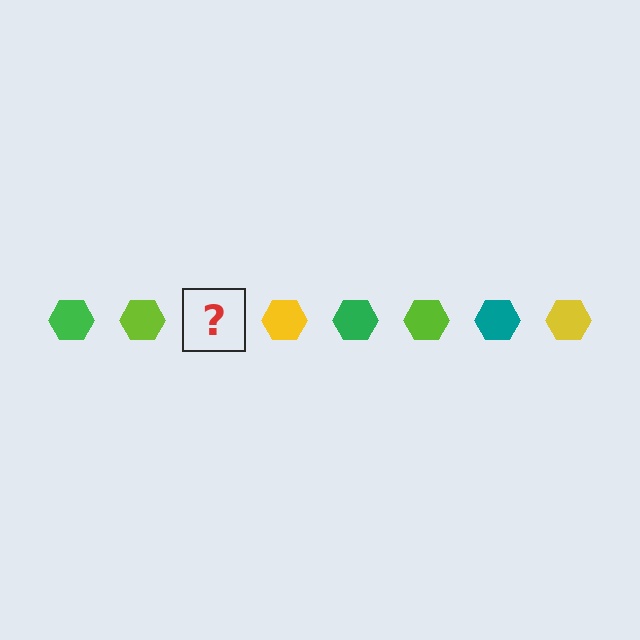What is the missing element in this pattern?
The missing element is a teal hexagon.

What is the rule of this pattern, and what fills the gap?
The rule is that the pattern cycles through green, lime, teal, yellow hexagons. The gap should be filled with a teal hexagon.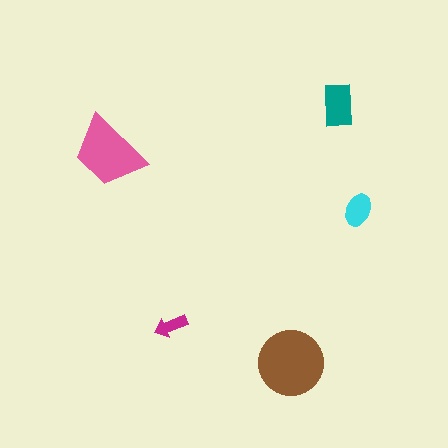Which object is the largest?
The brown circle.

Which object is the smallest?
The magenta arrow.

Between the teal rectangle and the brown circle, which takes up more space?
The brown circle.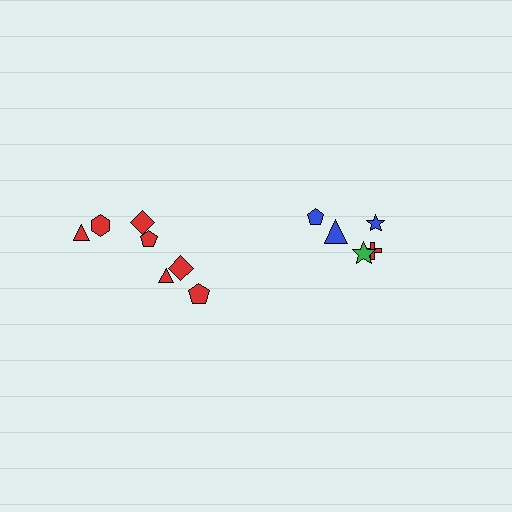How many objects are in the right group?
There are 5 objects.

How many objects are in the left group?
There are 7 objects.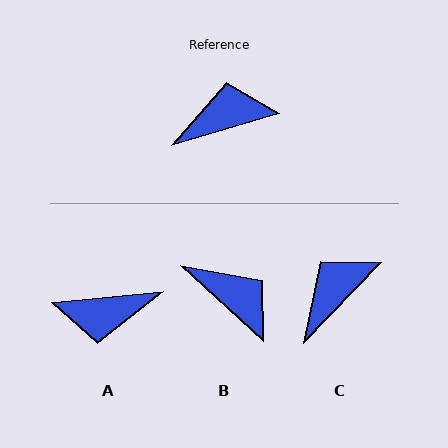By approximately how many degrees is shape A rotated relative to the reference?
Approximately 169 degrees counter-clockwise.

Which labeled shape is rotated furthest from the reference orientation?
A, about 169 degrees away.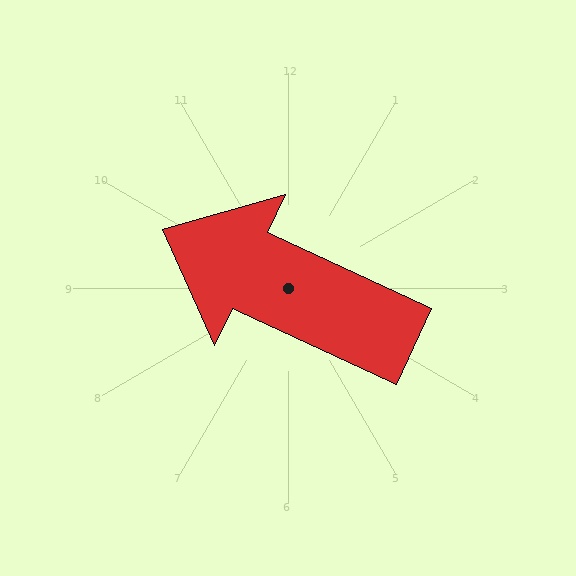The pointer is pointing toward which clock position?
Roughly 10 o'clock.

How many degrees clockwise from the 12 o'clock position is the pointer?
Approximately 295 degrees.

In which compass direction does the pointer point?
Northwest.